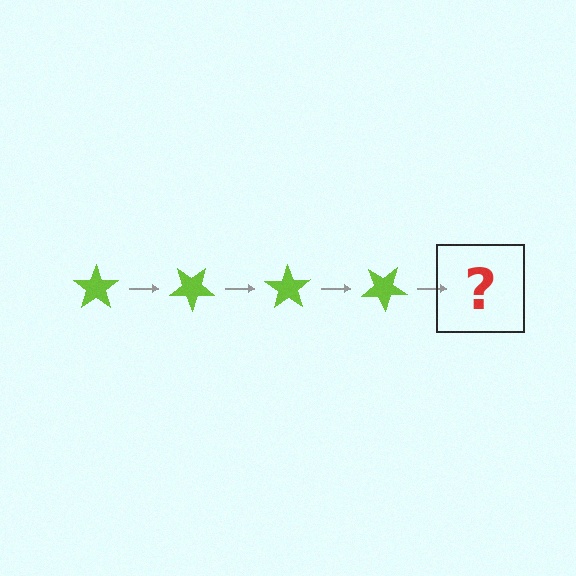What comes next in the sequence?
The next element should be a lime star rotated 140 degrees.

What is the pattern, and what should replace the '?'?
The pattern is that the star rotates 35 degrees each step. The '?' should be a lime star rotated 140 degrees.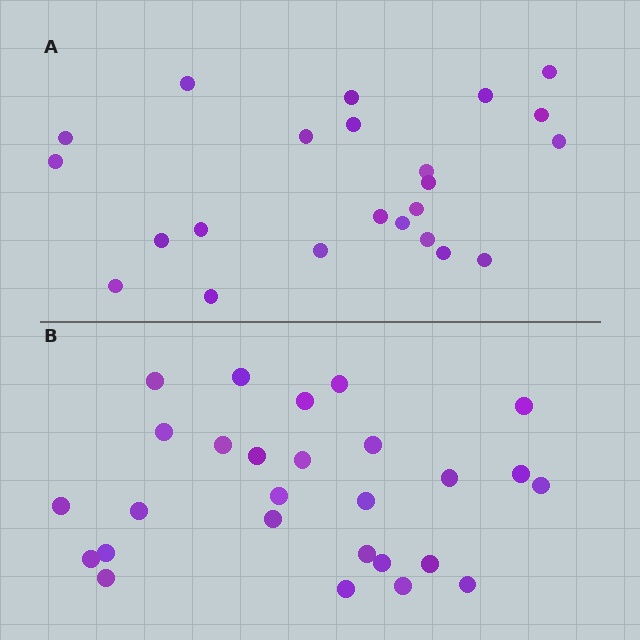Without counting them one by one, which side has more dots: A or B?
Region B (the bottom region) has more dots.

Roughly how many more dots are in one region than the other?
Region B has about 4 more dots than region A.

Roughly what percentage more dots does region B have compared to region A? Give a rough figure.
About 15% more.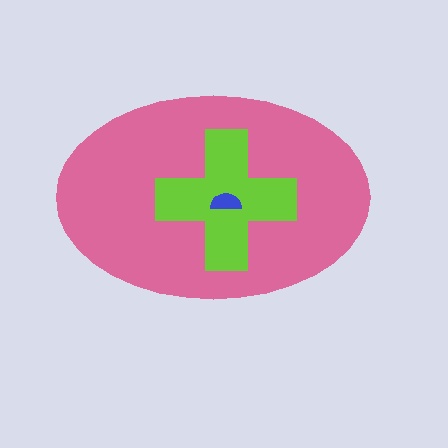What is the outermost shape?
The pink ellipse.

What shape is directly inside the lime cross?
The blue semicircle.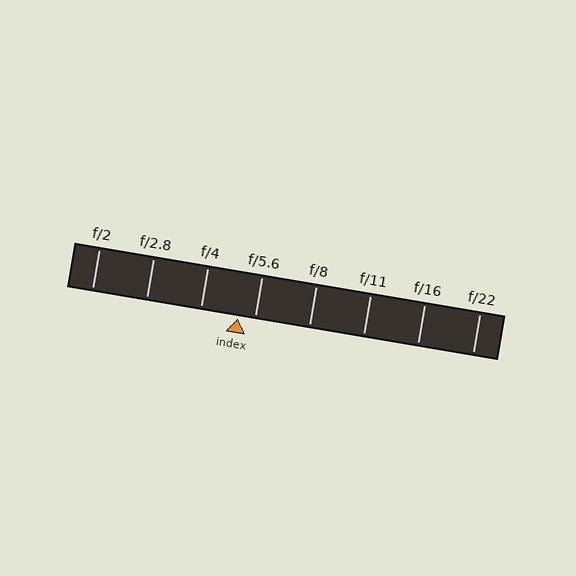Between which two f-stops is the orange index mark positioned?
The index mark is between f/4 and f/5.6.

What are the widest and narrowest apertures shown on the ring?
The widest aperture shown is f/2 and the narrowest is f/22.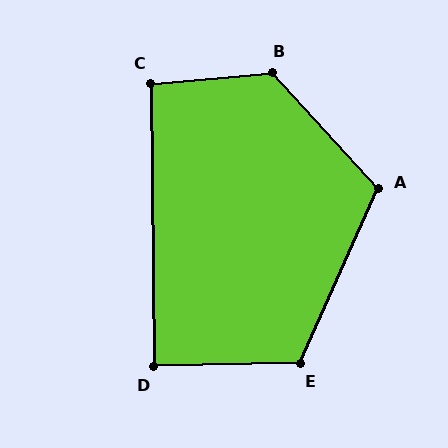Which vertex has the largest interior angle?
B, at approximately 128 degrees.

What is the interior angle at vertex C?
Approximately 94 degrees (approximately right).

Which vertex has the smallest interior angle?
D, at approximately 90 degrees.